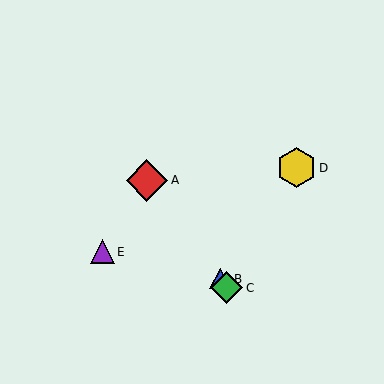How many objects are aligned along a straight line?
3 objects (A, B, C) are aligned along a straight line.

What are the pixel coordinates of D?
Object D is at (296, 168).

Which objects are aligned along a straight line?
Objects A, B, C are aligned along a straight line.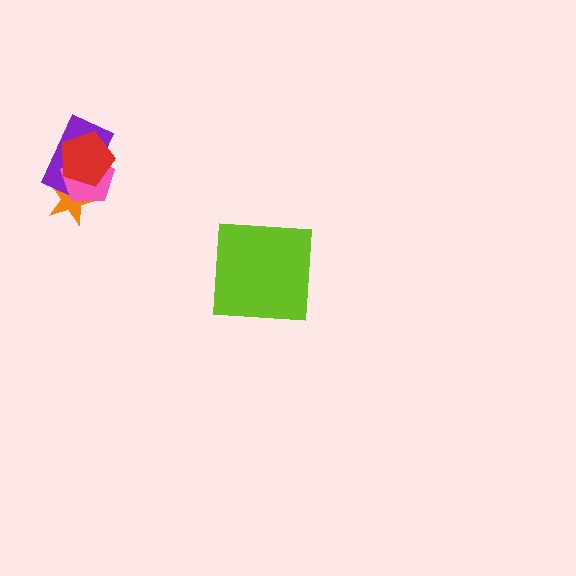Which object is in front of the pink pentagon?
The red pentagon is in front of the pink pentagon.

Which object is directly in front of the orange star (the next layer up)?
The purple rectangle is directly in front of the orange star.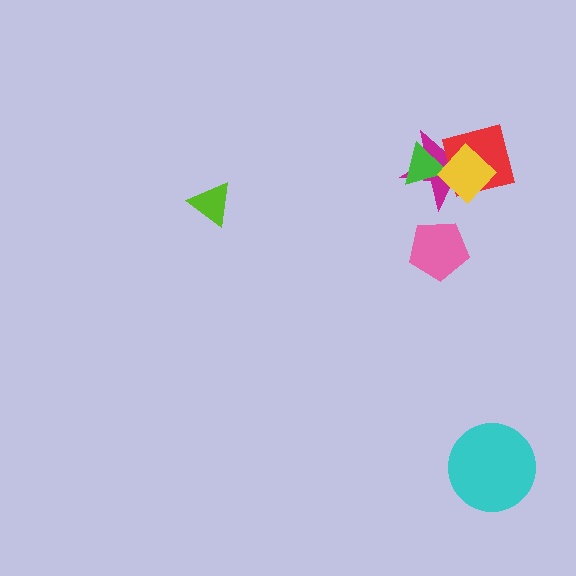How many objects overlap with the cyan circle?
0 objects overlap with the cyan circle.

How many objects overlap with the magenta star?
3 objects overlap with the magenta star.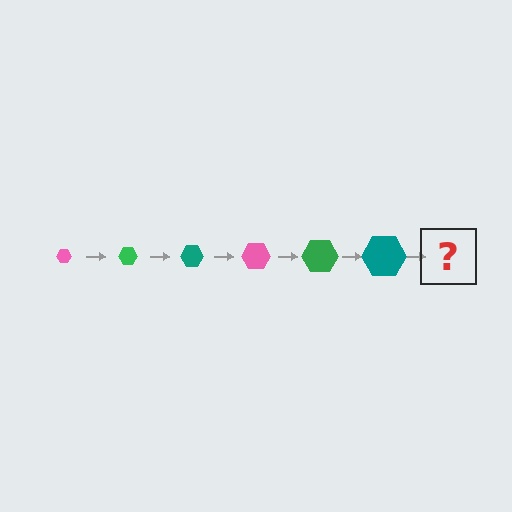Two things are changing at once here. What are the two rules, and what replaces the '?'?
The two rules are that the hexagon grows larger each step and the color cycles through pink, green, and teal. The '?' should be a pink hexagon, larger than the previous one.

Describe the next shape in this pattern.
It should be a pink hexagon, larger than the previous one.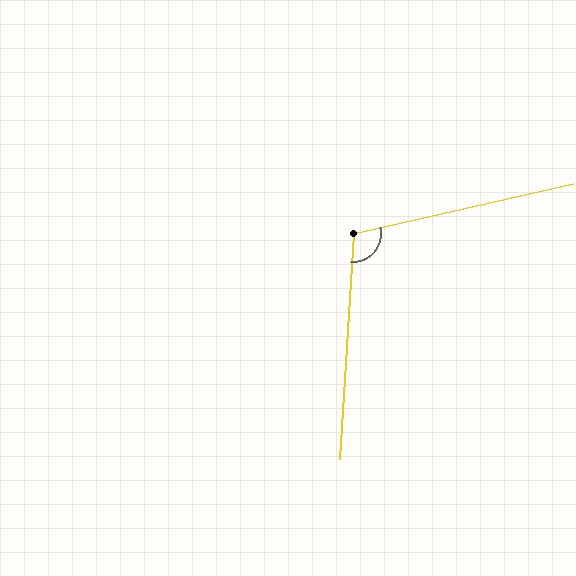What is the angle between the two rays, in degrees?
Approximately 106 degrees.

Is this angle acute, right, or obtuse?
It is obtuse.